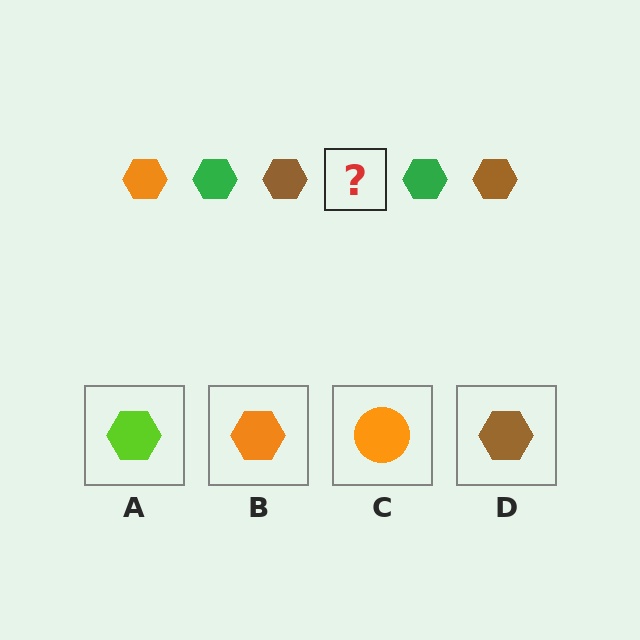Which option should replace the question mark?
Option B.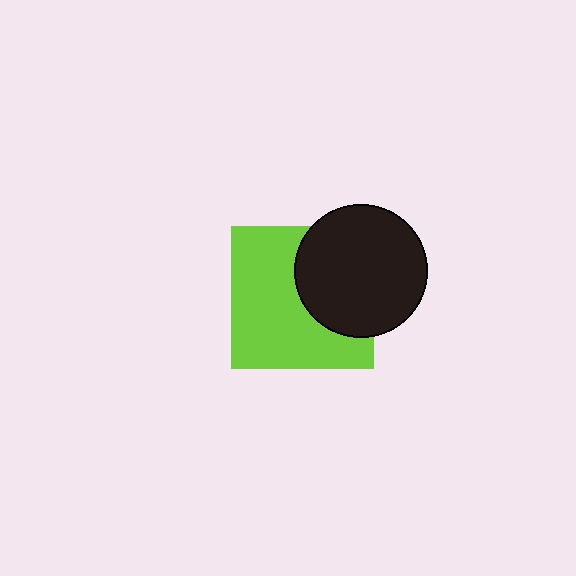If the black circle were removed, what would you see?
You would see the complete lime square.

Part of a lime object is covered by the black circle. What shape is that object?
It is a square.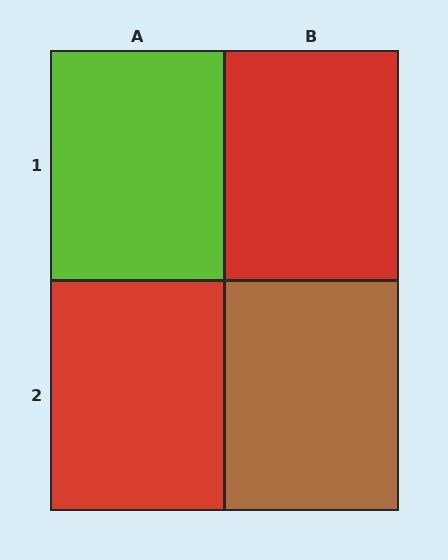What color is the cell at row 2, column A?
Red.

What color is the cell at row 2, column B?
Brown.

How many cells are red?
2 cells are red.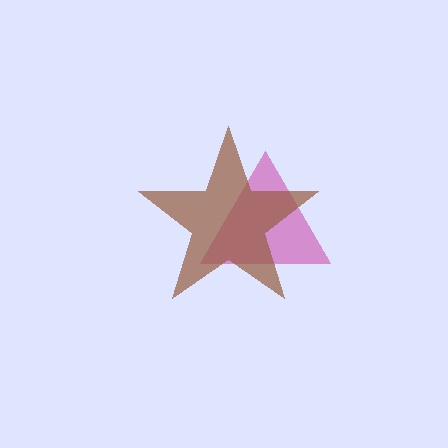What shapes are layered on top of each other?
The layered shapes are: a magenta triangle, a brown star.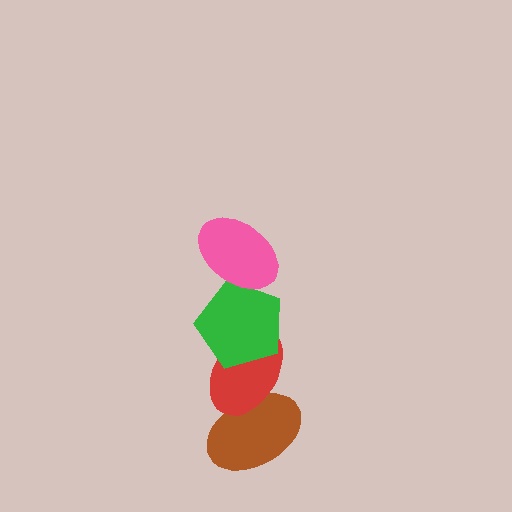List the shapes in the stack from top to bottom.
From top to bottom: the pink ellipse, the green pentagon, the red ellipse, the brown ellipse.